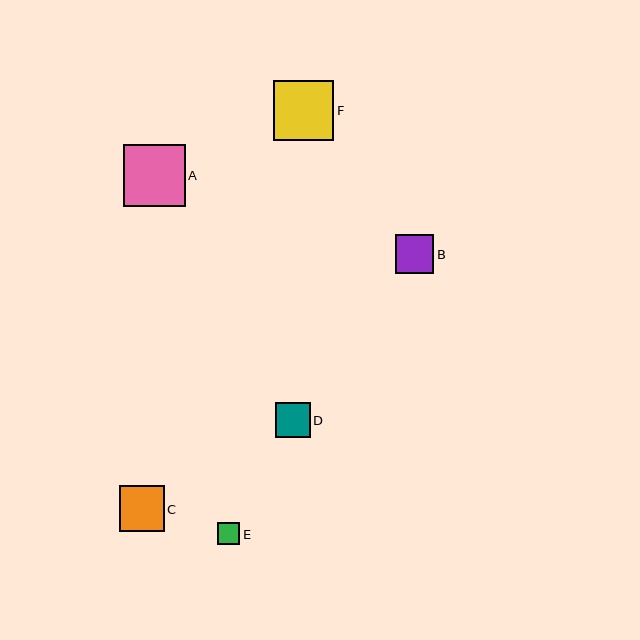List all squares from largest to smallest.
From largest to smallest: A, F, C, B, D, E.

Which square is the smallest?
Square E is the smallest with a size of approximately 23 pixels.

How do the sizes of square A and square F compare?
Square A and square F are approximately the same size.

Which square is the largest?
Square A is the largest with a size of approximately 62 pixels.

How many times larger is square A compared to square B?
Square A is approximately 1.6 times the size of square B.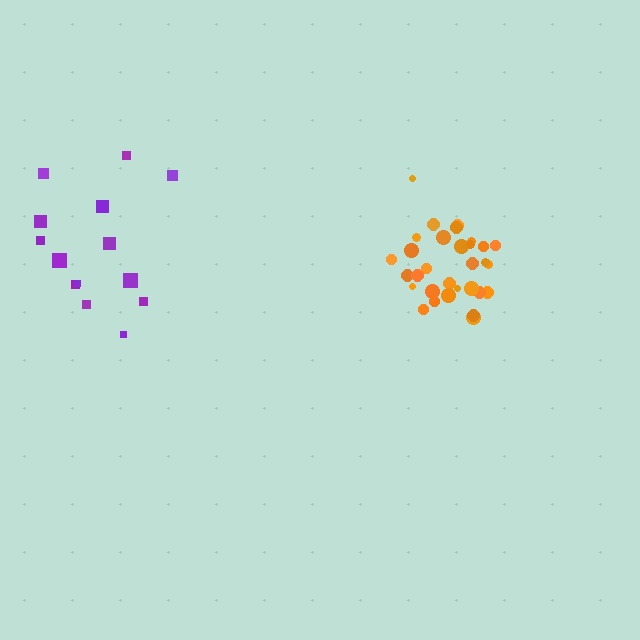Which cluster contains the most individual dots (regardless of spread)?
Orange (31).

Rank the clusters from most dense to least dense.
orange, purple.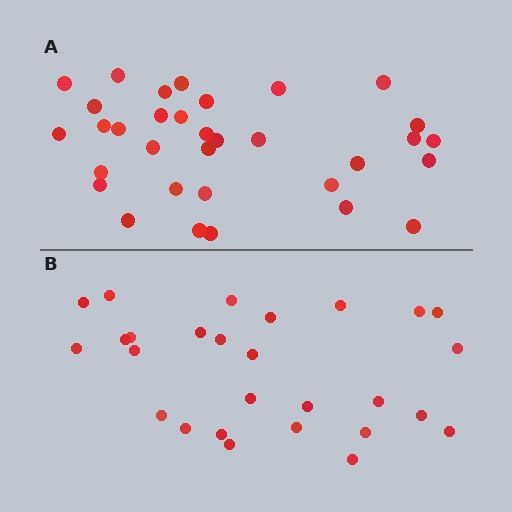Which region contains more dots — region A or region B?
Region A (the top region) has more dots.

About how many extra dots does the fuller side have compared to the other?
Region A has about 6 more dots than region B.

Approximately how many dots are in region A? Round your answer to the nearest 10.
About 30 dots. (The exact count is 33, which rounds to 30.)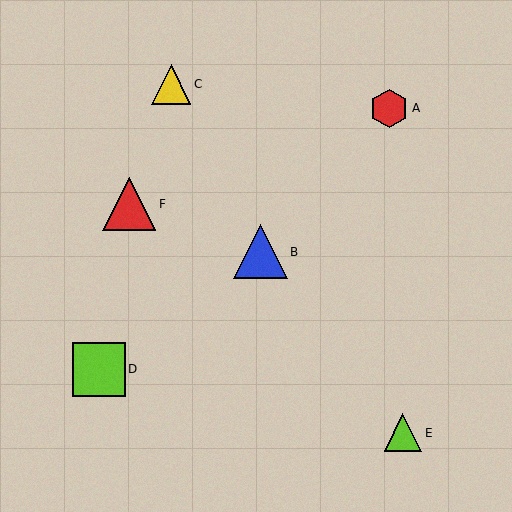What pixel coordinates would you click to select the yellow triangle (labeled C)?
Click at (171, 84) to select the yellow triangle C.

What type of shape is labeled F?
Shape F is a red triangle.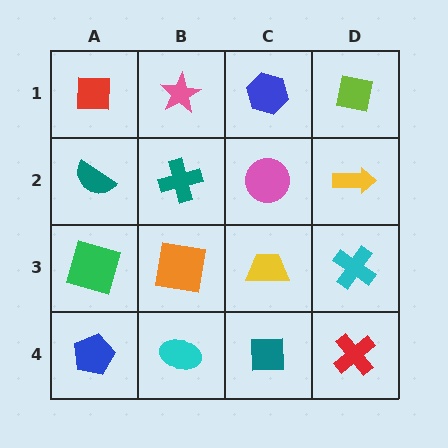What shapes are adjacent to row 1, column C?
A pink circle (row 2, column C), a pink star (row 1, column B), a lime square (row 1, column D).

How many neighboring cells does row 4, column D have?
2.